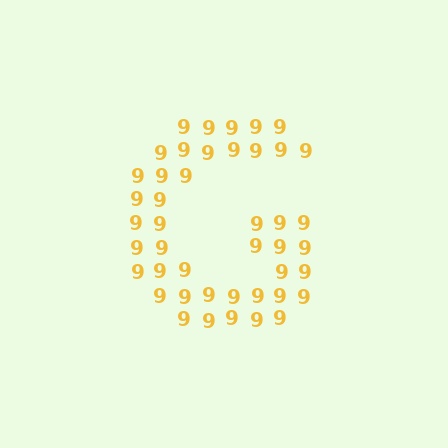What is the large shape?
The large shape is the letter G.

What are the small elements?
The small elements are digit 9's.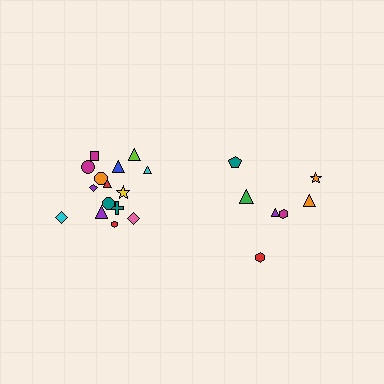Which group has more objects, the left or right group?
The left group.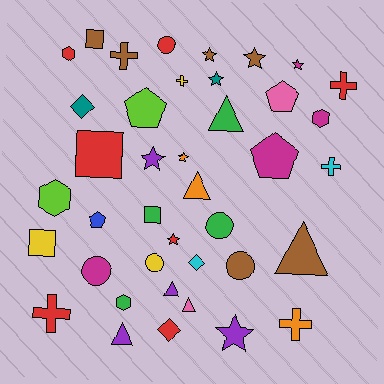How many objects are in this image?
There are 40 objects.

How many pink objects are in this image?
There are 2 pink objects.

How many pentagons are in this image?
There are 4 pentagons.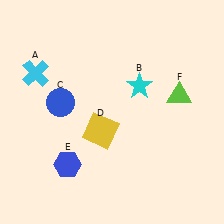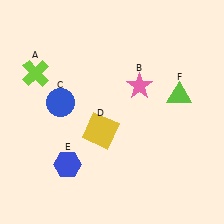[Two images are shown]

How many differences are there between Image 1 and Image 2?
There are 2 differences between the two images.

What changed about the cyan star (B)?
In Image 1, B is cyan. In Image 2, it changed to pink.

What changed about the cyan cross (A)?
In Image 1, A is cyan. In Image 2, it changed to lime.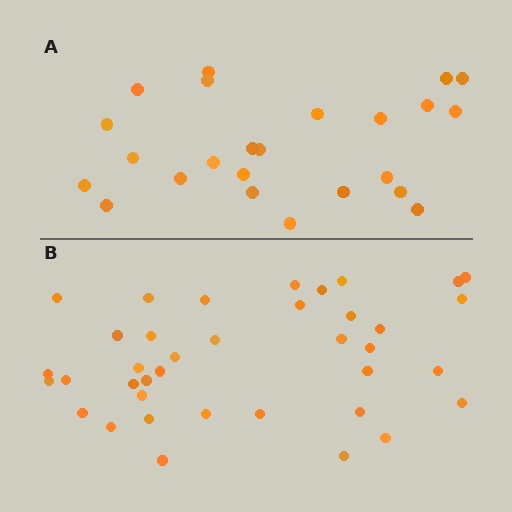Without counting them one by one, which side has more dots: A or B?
Region B (the bottom region) has more dots.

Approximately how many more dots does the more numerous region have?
Region B has approximately 15 more dots than region A.